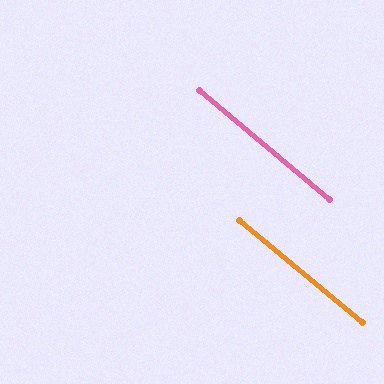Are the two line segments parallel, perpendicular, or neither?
Parallel — their directions differ by only 0.4°.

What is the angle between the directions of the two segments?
Approximately 0 degrees.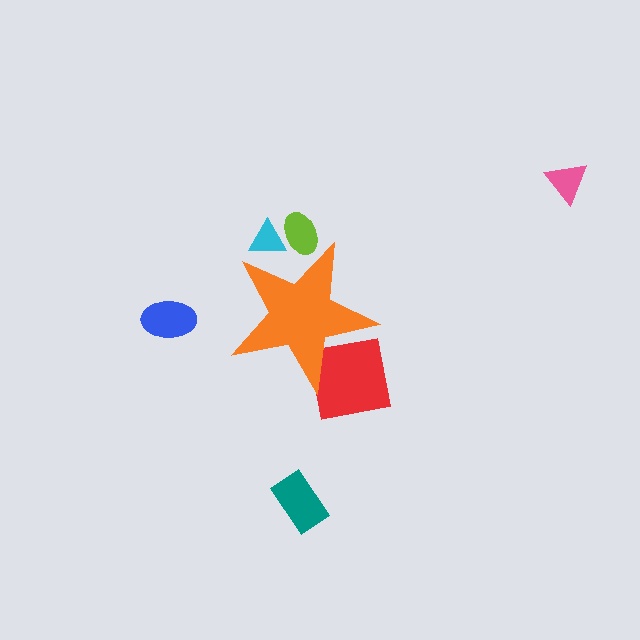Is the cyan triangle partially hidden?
Yes, the cyan triangle is partially hidden behind the orange star.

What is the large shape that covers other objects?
An orange star.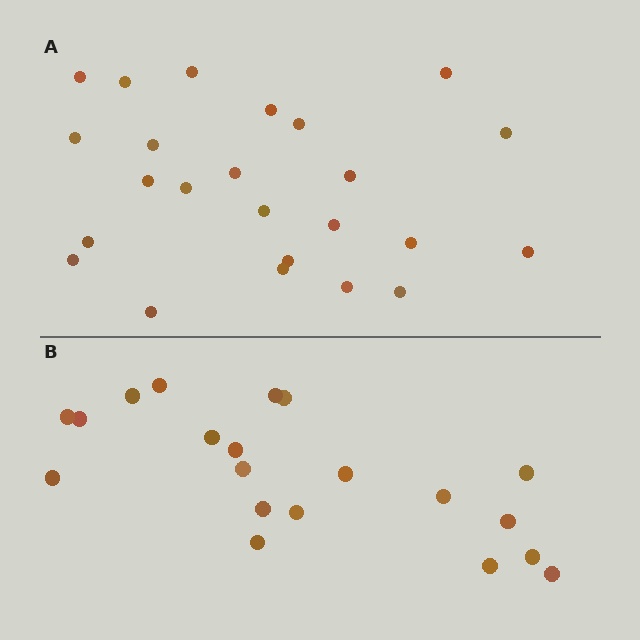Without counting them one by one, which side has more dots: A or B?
Region A (the top region) has more dots.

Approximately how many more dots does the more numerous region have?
Region A has about 4 more dots than region B.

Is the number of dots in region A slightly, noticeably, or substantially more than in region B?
Region A has only slightly more — the two regions are fairly close. The ratio is roughly 1.2 to 1.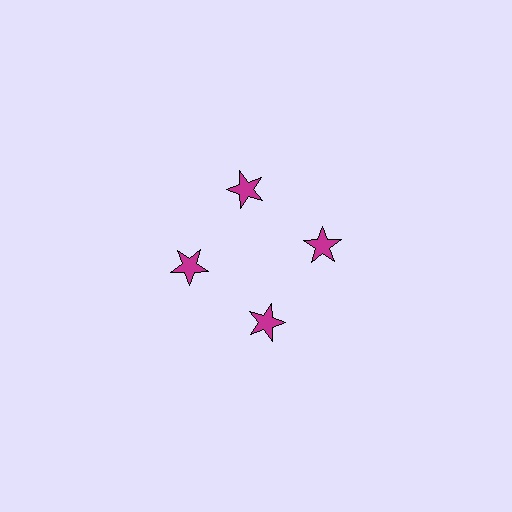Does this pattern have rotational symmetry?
Yes, this pattern has 4-fold rotational symmetry. It looks the same after rotating 90 degrees around the center.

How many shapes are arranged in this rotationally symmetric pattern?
There are 4 shapes, arranged in 4 groups of 1.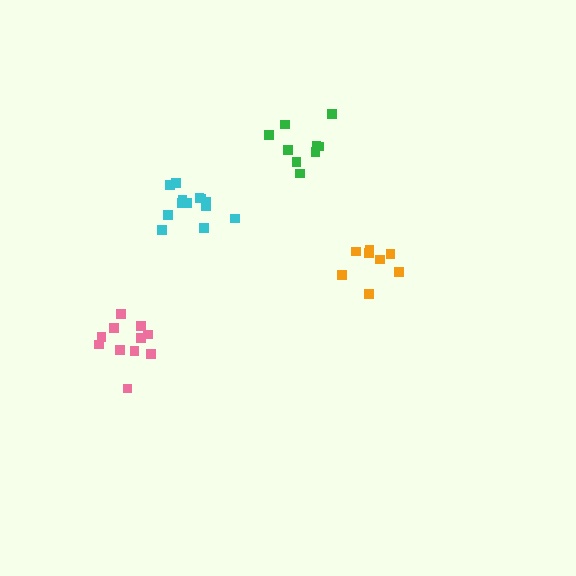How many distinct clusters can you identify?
There are 4 distinct clusters.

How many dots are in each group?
Group 1: 8 dots, Group 2: 11 dots, Group 3: 9 dots, Group 4: 13 dots (41 total).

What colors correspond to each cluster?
The clusters are colored: orange, pink, green, cyan.